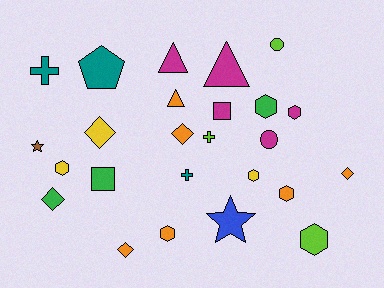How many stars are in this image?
There are 2 stars.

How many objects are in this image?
There are 25 objects.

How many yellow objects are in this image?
There are 3 yellow objects.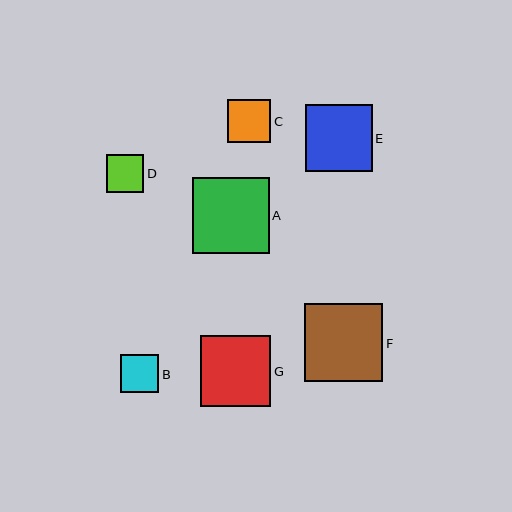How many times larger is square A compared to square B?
Square A is approximately 2.0 times the size of square B.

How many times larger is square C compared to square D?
Square C is approximately 1.1 times the size of square D.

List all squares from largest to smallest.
From largest to smallest: F, A, G, E, C, B, D.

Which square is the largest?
Square F is the largest with a size of approximately 78 pixels.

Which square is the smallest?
Square D is the smallest with a size of approximately 38 pixels.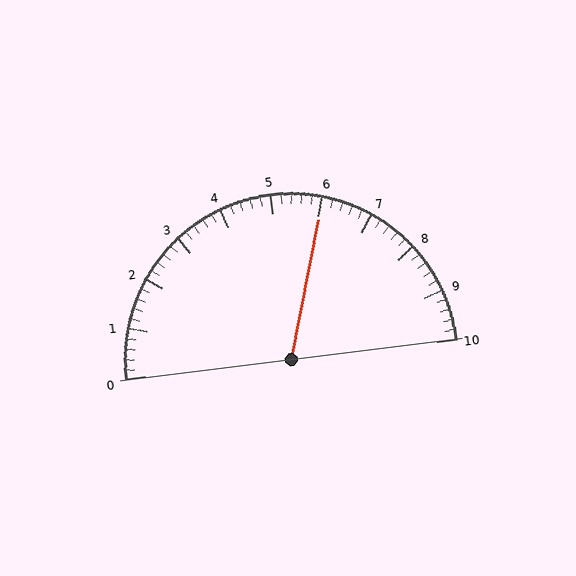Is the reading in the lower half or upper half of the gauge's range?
The reading is in the upper half of the range (0 to 10).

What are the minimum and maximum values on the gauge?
The gauge ranges from 0 to 10.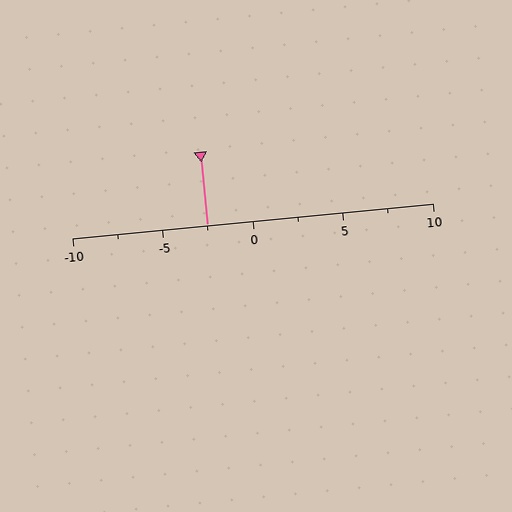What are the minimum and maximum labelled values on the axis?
The axis runs from -10 to 10.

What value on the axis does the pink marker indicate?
The marker indicates approximately -2.5.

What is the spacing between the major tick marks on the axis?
The major ticks are spaced 5 apart.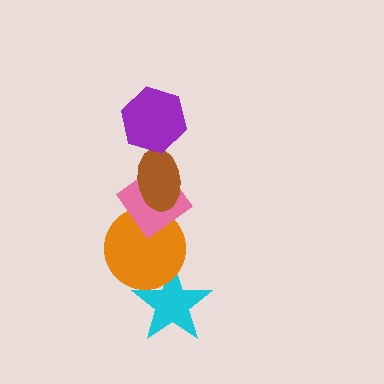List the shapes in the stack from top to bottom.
From top to bottom: the purple hexagon, the brown ellipse, the pink diamond, the orange circle, the cyan star.